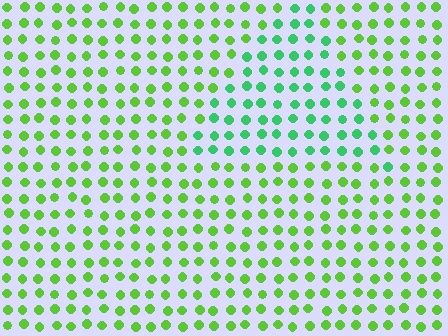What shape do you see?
I see a triangle.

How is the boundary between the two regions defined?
The boundary is defined purely by a slight shift in hue (about 36 degrees). Spacing, size, and orientation are identical on both sides.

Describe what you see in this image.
The image is filled with small lime elements in a uniform arrangement. A triangle-shaped region is visible where the elements are tinted to a slightly different hue, forming a subtle color boundary.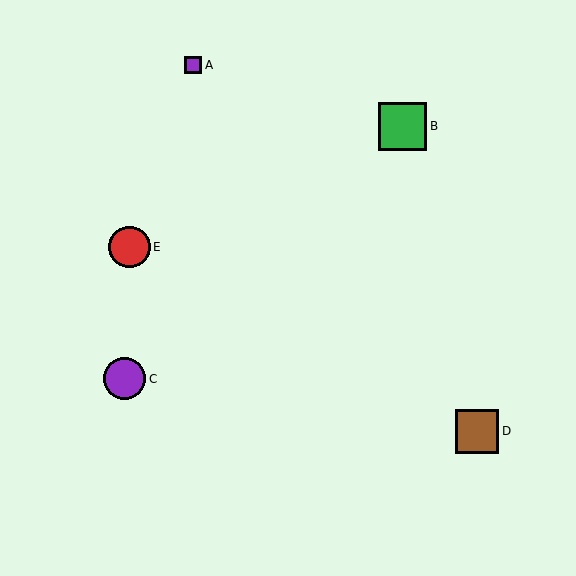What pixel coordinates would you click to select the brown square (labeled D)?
Click at (477, 431) to select the brown square D.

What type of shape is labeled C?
Shape C is a purple circle.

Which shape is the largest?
The green square (labeled B) is the largest.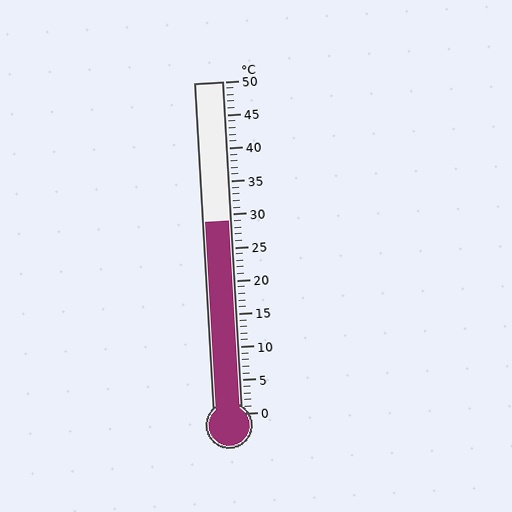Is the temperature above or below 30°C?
The temperature is below 30°C.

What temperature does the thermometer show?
The thermometer shows approximately 29°C.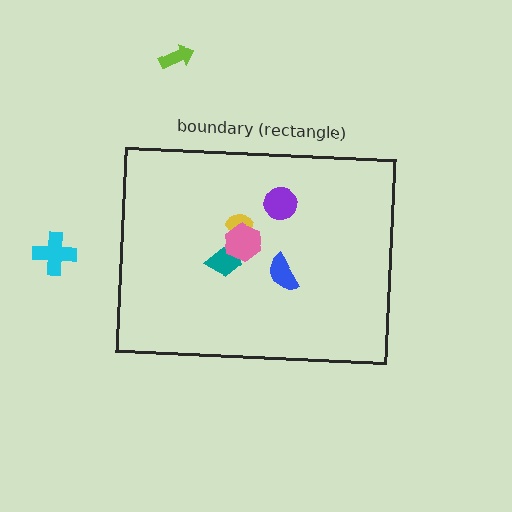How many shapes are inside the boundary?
5 inside, 2 outside.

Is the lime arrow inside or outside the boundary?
Outside.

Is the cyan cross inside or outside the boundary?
Outside.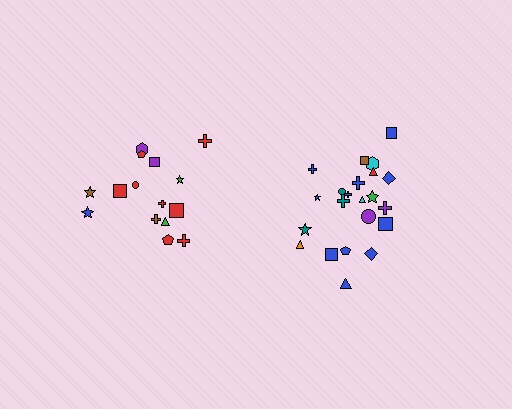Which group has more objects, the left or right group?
The right group.